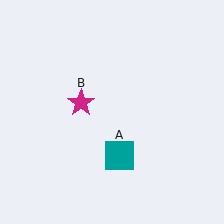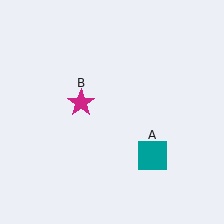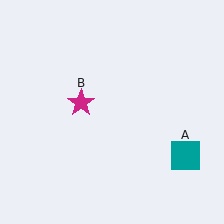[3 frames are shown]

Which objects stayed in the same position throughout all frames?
Magenta star (object B) remained stationary.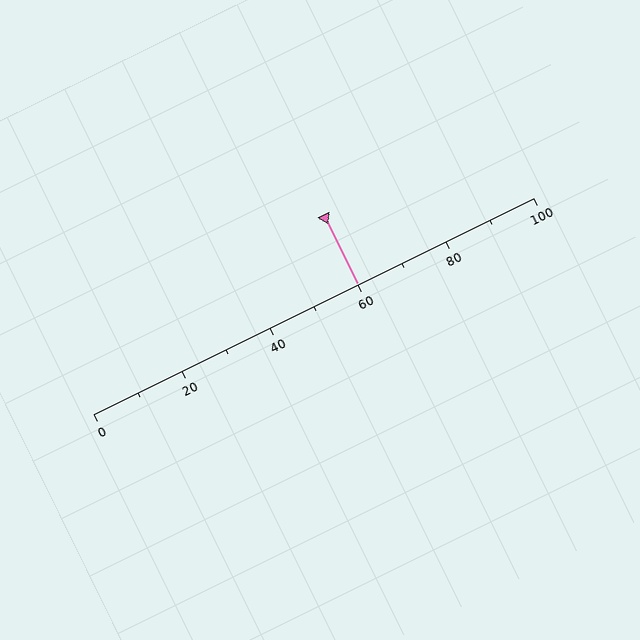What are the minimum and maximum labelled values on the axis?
The axis runs from 0 to 100.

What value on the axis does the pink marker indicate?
The marker indicates approximately 60.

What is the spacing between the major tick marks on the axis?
The major ticks are spaced 20 apart.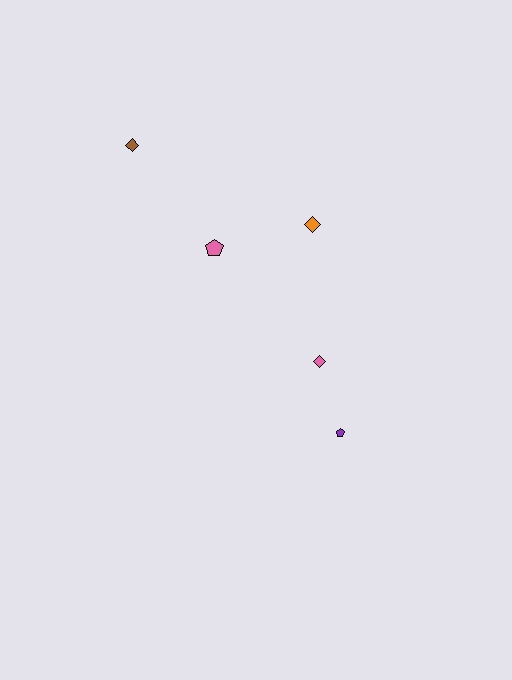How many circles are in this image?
There are no circles.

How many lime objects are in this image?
There are no lime objects.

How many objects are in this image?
There are 5 objects.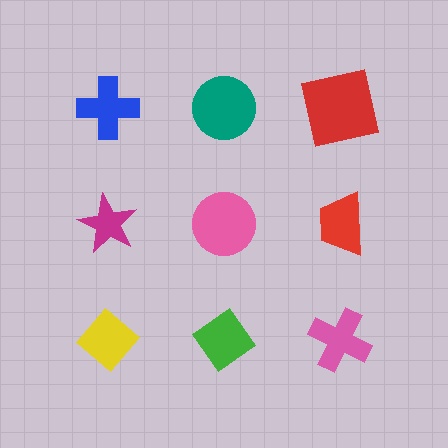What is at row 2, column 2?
A pink circle.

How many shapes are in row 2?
3 shapes.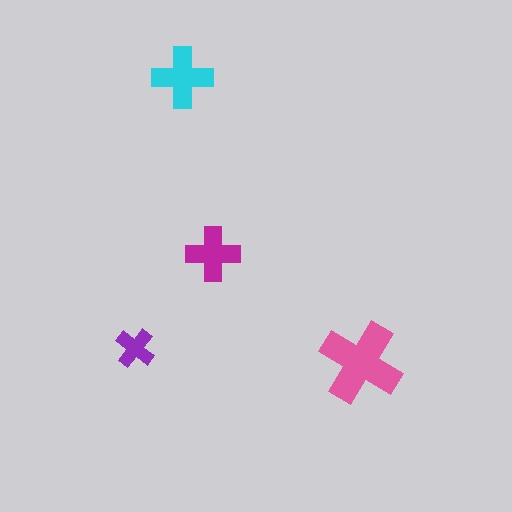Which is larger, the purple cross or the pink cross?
The pink one.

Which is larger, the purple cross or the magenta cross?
The magenta one.